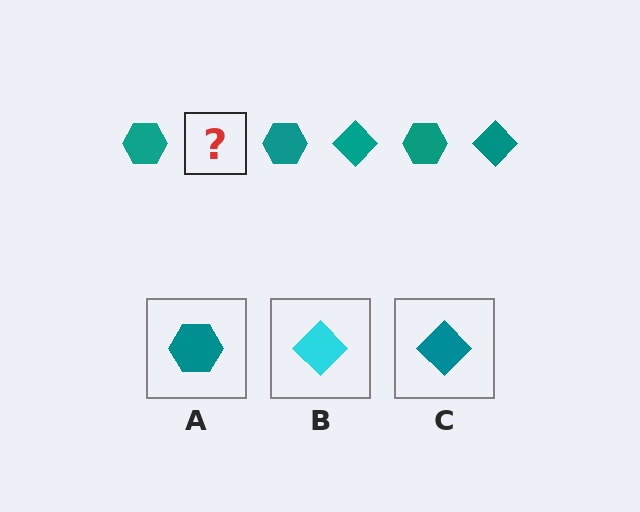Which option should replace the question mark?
Option C.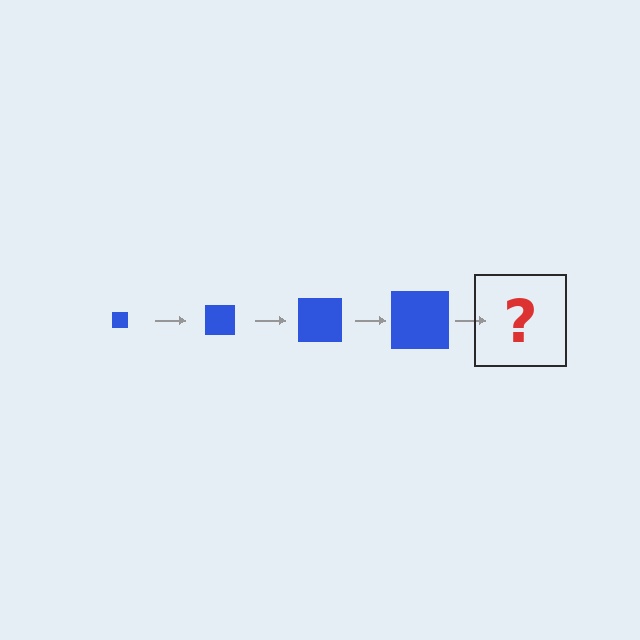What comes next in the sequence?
The next element should be a blue square, larger than the previous one.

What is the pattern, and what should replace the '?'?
The pattern is that the square gets progressively larger each step. The '?' should be a blue square, larger than the previous one.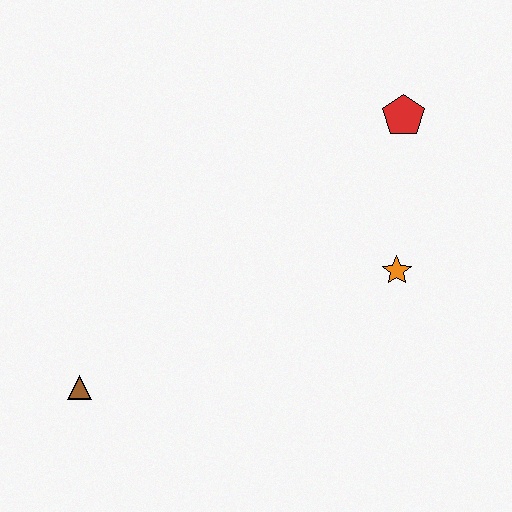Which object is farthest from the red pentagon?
The brown triangle is farthest from the red pentagon.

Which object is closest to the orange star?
The red pentagon is closest to the orange star.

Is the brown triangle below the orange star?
Yes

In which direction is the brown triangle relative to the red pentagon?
The brown triangle is to the left of the red pentagon.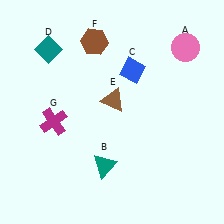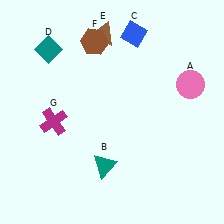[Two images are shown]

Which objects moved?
The objects that moved are: the pink circle (A), the blue diamond (C), the brown triangle (E).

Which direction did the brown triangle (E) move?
The brown triangle (E) moved up.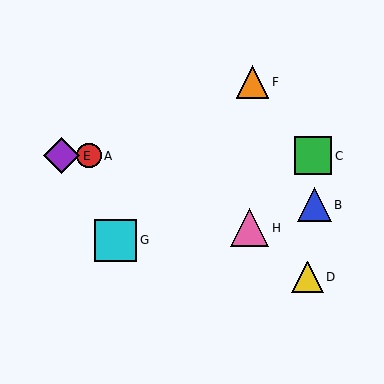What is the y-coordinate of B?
Object B is at y≈205.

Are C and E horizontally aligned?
Yes, both are at y≈156.